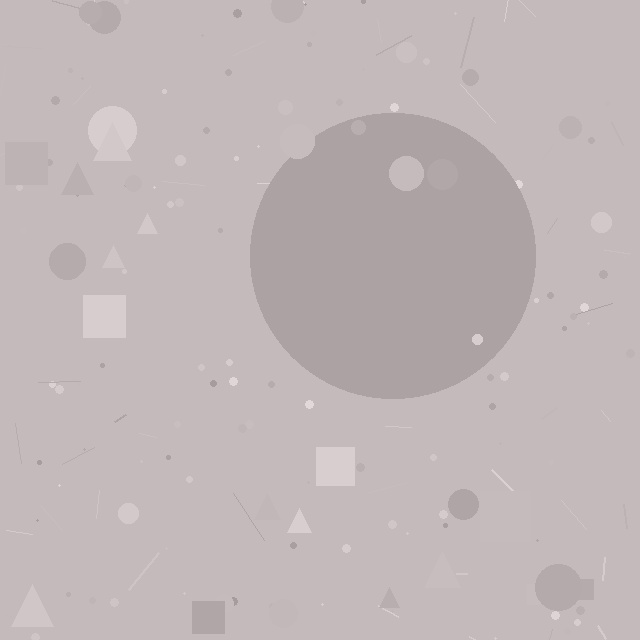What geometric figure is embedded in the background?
A circle is embedded in the background.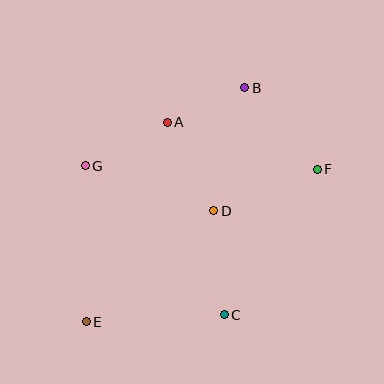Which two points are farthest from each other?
Points B and E are farthest from each other.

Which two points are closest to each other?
Points A and B are closest to each other.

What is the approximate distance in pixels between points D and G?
The distance between D and G is approximately 136 pixels.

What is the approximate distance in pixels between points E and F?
The distance between E and F is approximately 277 pixels.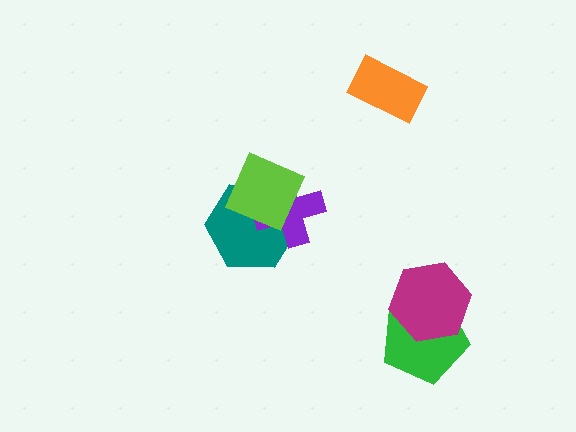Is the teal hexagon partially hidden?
Yes, it is partially covered by another shape.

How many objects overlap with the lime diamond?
2 objects overlap with the lime diamond.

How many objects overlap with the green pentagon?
1 object overlaps with the green pentagon.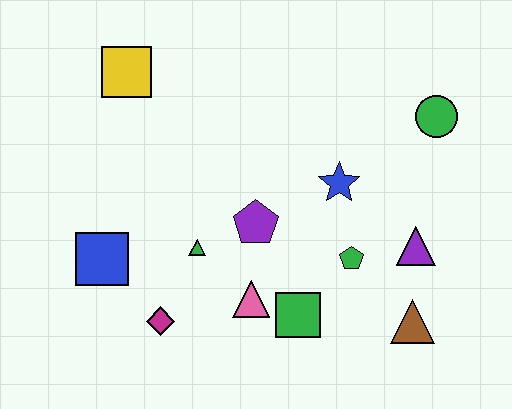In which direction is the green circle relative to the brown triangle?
The green circle is above the brown triangle.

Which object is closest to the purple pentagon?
The green triangle is closest to the purple pentagon.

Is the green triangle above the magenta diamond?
Yes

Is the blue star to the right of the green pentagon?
No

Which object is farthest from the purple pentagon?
The green circle is farthest from the purple pentagon.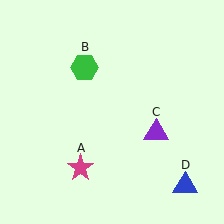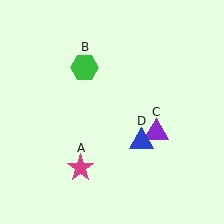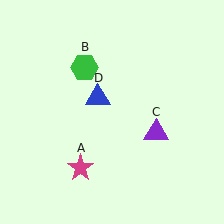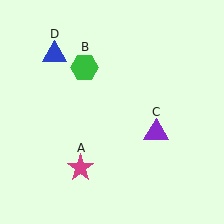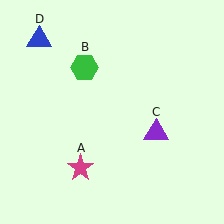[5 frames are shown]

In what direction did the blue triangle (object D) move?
The blue triangle (object D) moved up and to the left.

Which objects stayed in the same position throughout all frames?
Magenta star (object A) and green hexagon (object B) and purple triangle (object C) remained stationary.